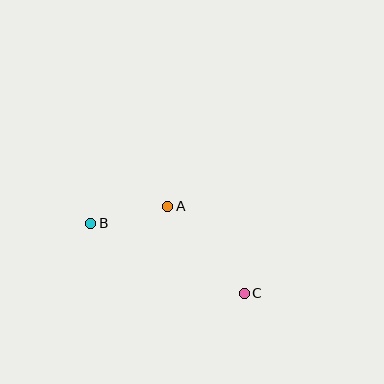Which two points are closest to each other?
Points A and B are closest to each other.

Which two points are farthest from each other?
Points B and C are farthest from each other.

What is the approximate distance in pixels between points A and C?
The distance between A and C is approximately 116 pixels.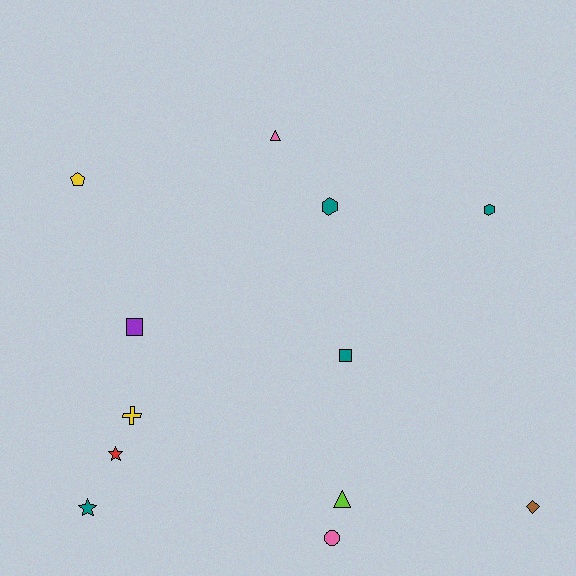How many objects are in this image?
There are 12 objects.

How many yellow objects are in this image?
There are 2 yellow objects.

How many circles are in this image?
There is 1 circle.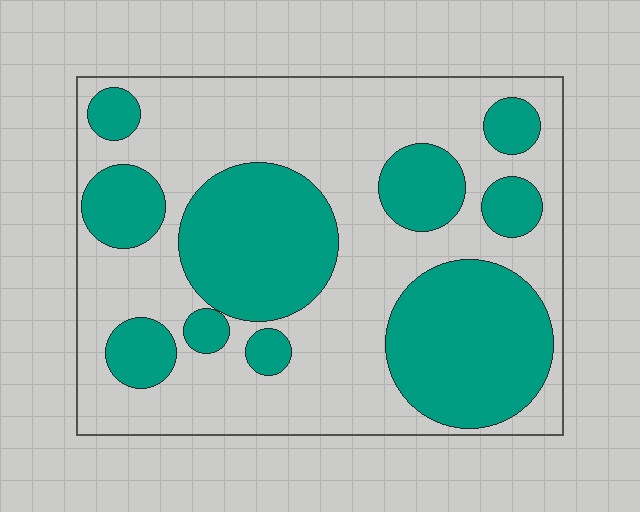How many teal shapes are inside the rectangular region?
10.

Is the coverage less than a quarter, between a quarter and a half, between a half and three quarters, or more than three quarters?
Between a quarter and a half.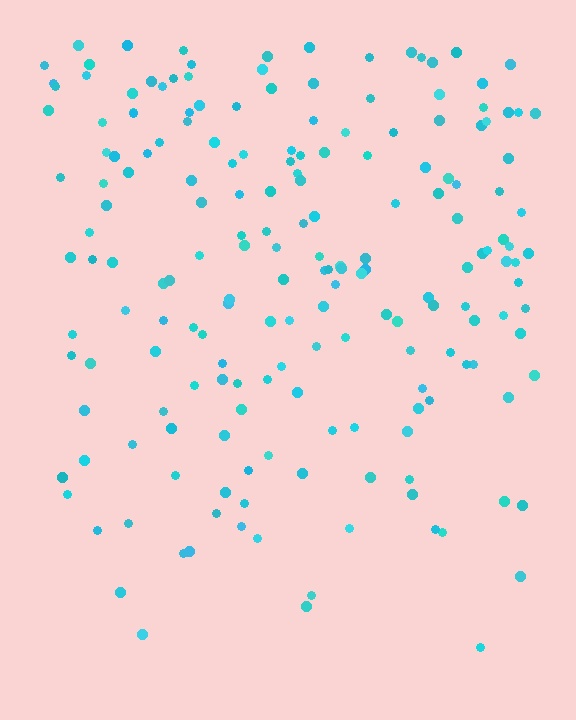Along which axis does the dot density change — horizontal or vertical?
Vertical.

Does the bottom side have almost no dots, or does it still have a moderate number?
Still a moderate number, just noticeably fewer than the top.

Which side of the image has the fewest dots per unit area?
The bottom.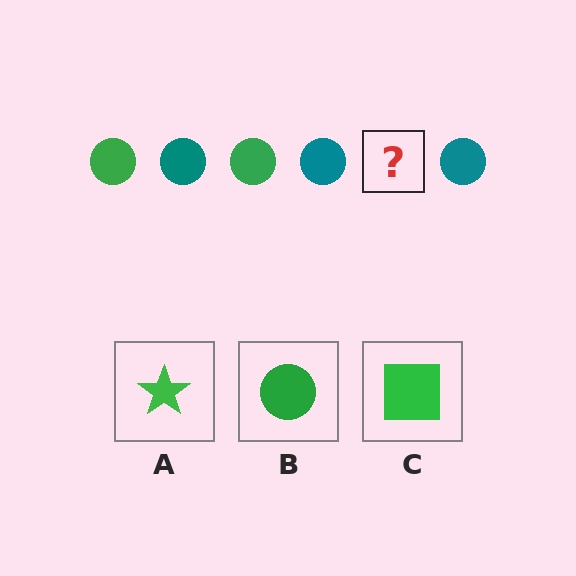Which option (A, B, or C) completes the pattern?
B.